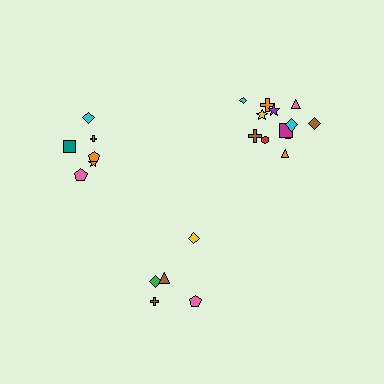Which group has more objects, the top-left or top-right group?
The top-right group.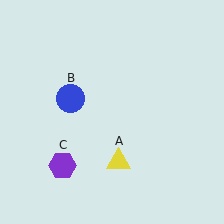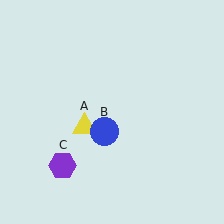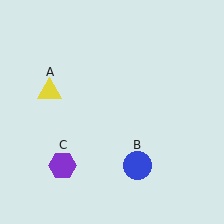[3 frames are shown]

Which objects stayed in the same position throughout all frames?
Purple hexagon (object C) remained stationary.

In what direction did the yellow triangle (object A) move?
The yellow triangle (object A) moved up and to the left.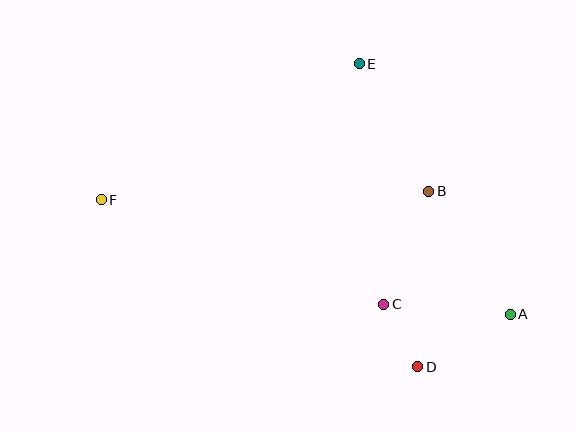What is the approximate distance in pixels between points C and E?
The distance between C and E is approximately 242 pixels.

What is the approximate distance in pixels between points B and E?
The distance between B and E is approximately 145 pixels.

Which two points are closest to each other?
Points C and D are closest to each other.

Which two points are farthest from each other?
Points A and F are farthest from each other.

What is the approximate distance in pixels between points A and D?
The distance between A and D is approximately 106 pixels.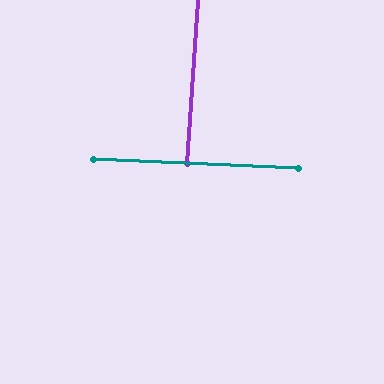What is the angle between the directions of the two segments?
Approximately 89 degrees.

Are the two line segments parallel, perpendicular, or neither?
Perpendicular — they meet at approximately 89°.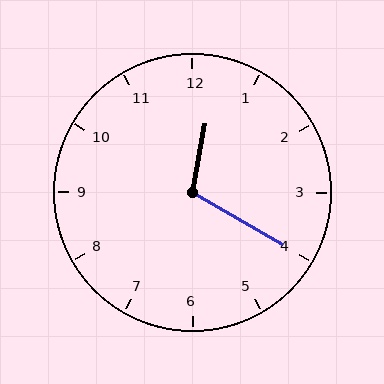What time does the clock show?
12:20.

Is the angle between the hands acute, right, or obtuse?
It is obtuse.